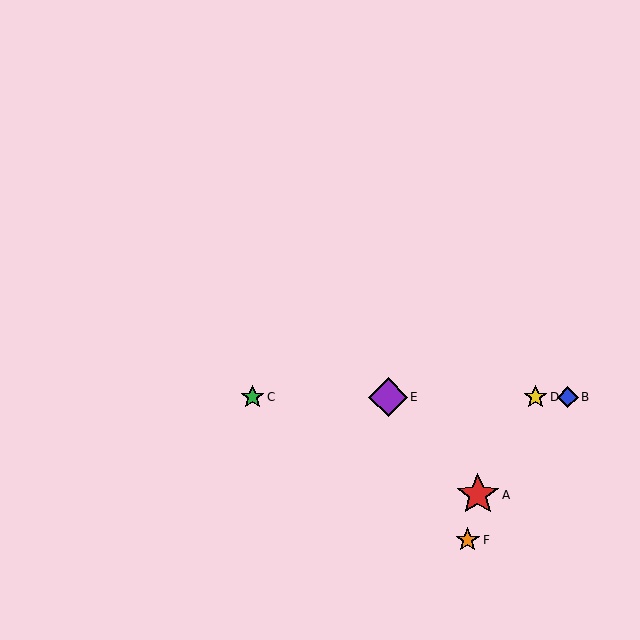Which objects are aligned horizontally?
Objects B, C, D, E are aligned horizontally.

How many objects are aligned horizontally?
4 objects (B, C, D, E) are aligned horizontally.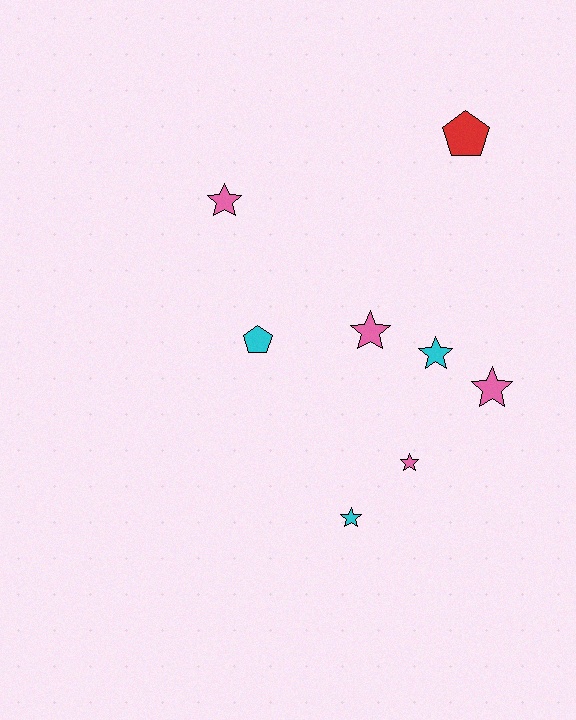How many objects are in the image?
There are 8 objects.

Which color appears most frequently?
Pink, with 4 objects.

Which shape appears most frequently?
Star, with 6 objects.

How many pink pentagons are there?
There are no pink pentagons.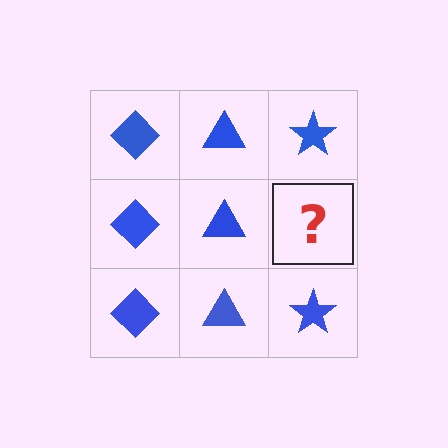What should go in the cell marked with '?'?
The missing cell should contain a blue star.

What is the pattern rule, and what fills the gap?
The rule is that each column has a consistent shape. The gap should be filled with a blue star.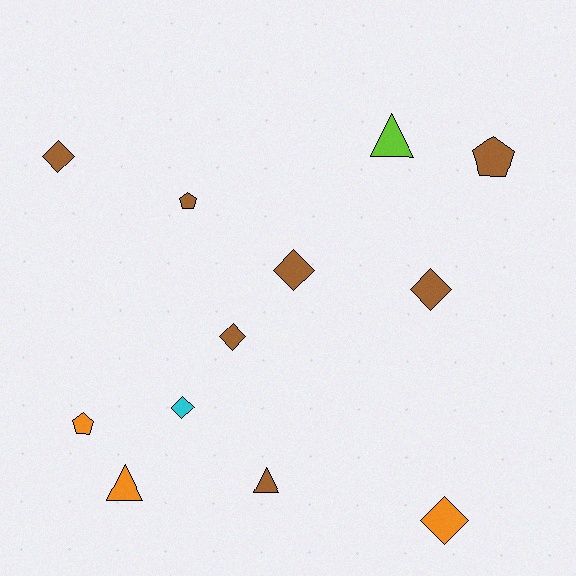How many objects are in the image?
There are 12 objects.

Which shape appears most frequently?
Diamond, with 6 objects.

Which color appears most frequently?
Brown, with 7 objects.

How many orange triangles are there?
There is 1 orange triangle.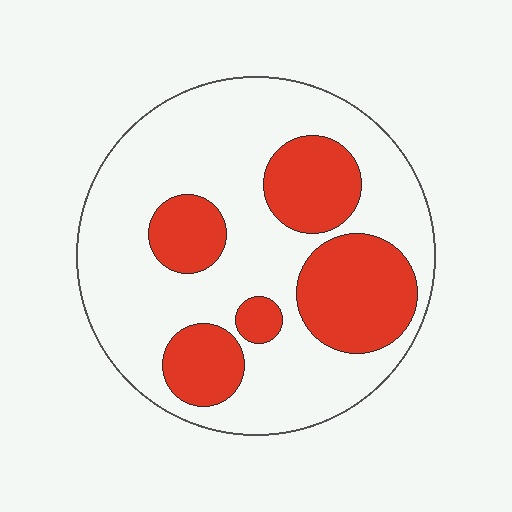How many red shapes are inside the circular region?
5.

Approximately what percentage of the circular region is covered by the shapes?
Approximately 30%.